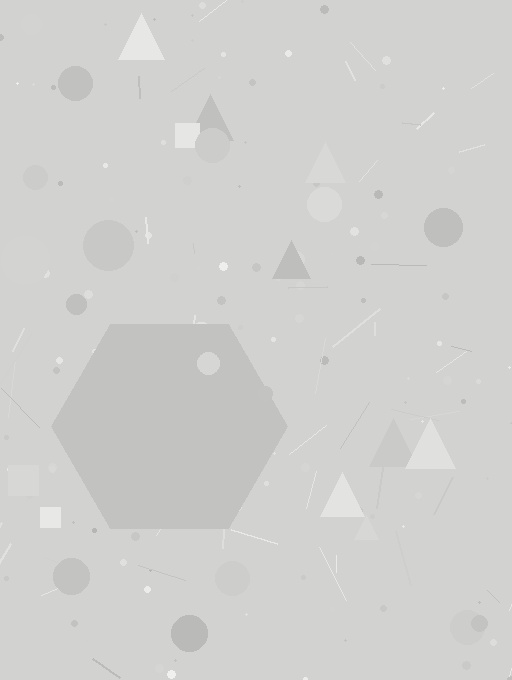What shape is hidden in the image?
A hexagon is hidden in the image.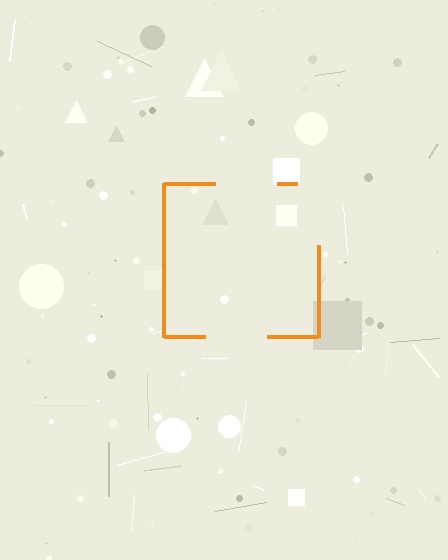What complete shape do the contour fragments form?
The contour fragments form a square.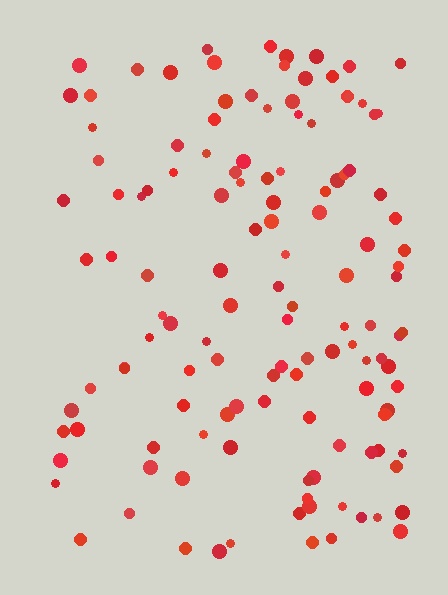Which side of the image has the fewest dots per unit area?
The left.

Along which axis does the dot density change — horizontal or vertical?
Horizontal.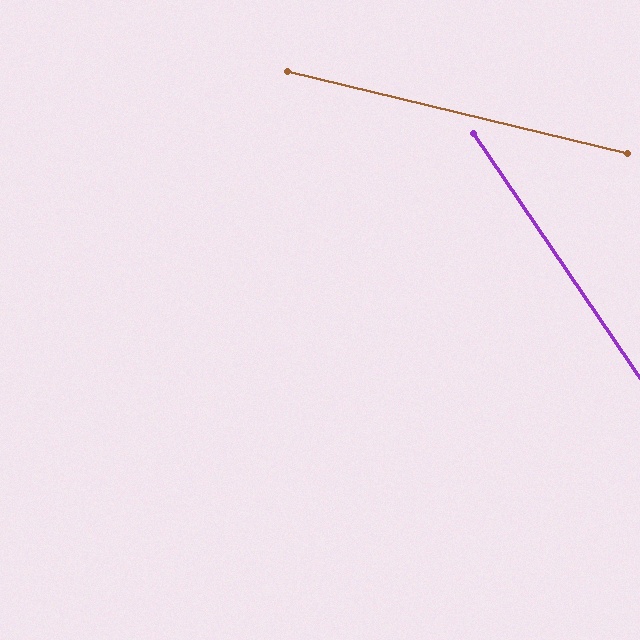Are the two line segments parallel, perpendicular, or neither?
Neither parallel nor perpendicular — they differ by about 42°.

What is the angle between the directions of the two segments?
Approximately 42 degrees.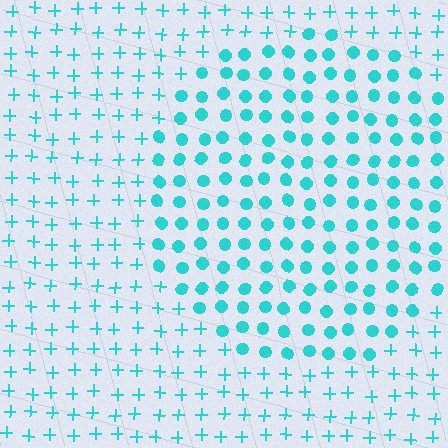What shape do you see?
I see a circle.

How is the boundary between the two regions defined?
The boundary is defined by a change in element shape: circles inside vs. plus signs outside. All elements share the same color and spacing.